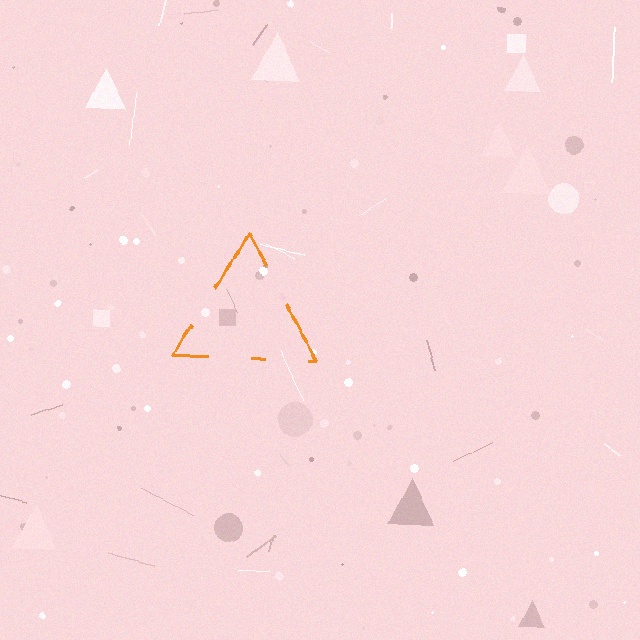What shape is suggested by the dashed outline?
The dashed outline suggests a triangle.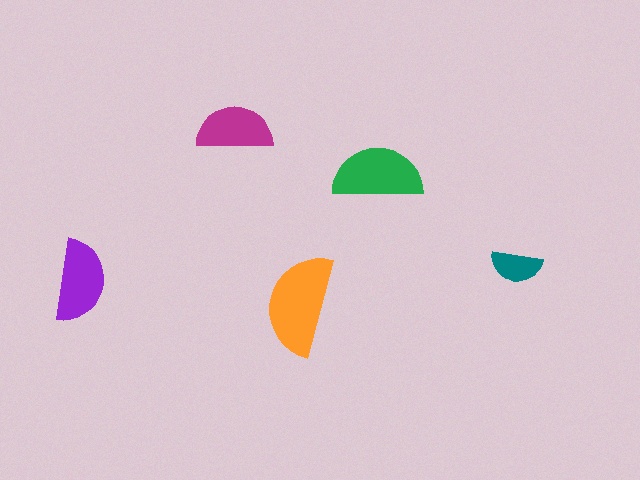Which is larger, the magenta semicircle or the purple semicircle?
The purple one.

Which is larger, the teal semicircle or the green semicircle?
The green one.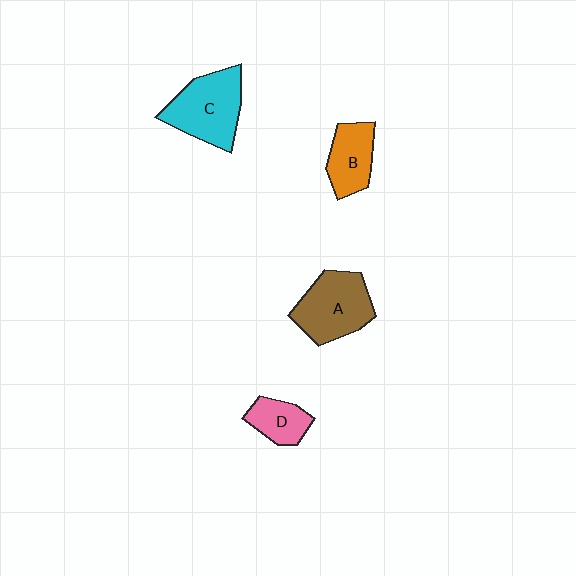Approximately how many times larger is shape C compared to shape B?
Approximately 1.6 times.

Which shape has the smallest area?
Shape D (pink).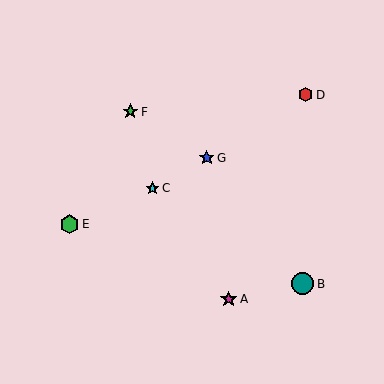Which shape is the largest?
The teal circle (labeled B) is the largest.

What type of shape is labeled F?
Shape F is a green star.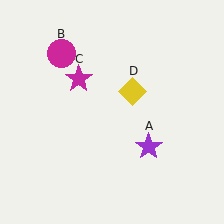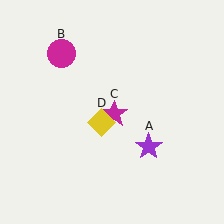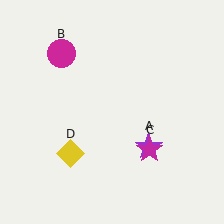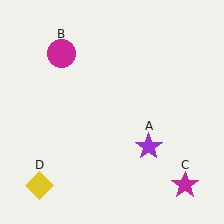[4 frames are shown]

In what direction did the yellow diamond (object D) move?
The yellow diamond (object D) moved down and to the left.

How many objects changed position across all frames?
2 objects changed position: magenta star (object C), yellow diamond (object D).